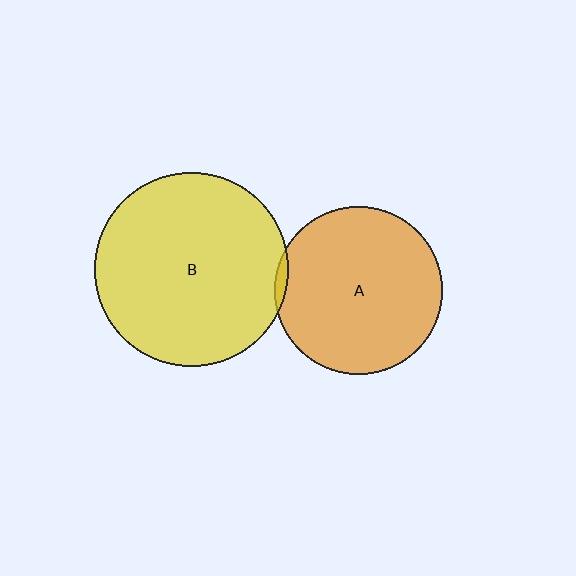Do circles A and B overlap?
Yes.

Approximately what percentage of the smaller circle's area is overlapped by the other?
Approximately 5%.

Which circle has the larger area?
Circle B (yellow).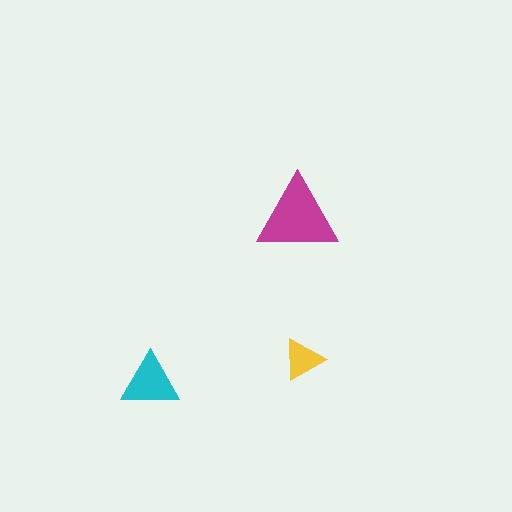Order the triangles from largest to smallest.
the magenta one, the cyan one, the yellow one.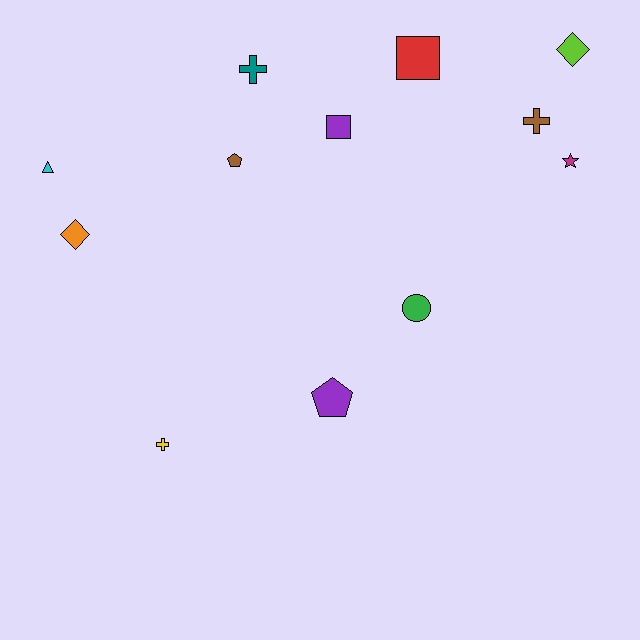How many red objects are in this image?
There is 1 red object.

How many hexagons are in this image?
There are no hexagons.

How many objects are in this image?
There are 12 objects.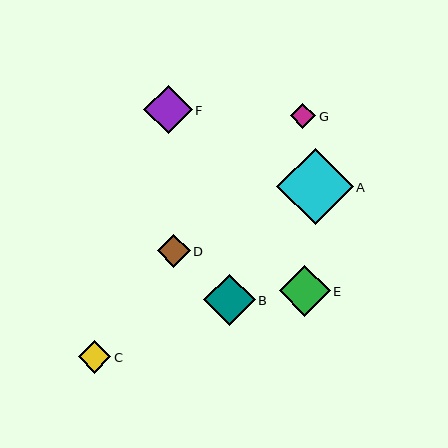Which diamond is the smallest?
Diamond G is the smallest with a size of approximately 26 pixels.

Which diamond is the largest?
Diamond A is the largest with a size of approximately 76 pixels.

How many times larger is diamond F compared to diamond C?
Diamond F is approximately 1.5 times the size of diamond C.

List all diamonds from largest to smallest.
From largest to smallest: A, B, E, F, D, C, G.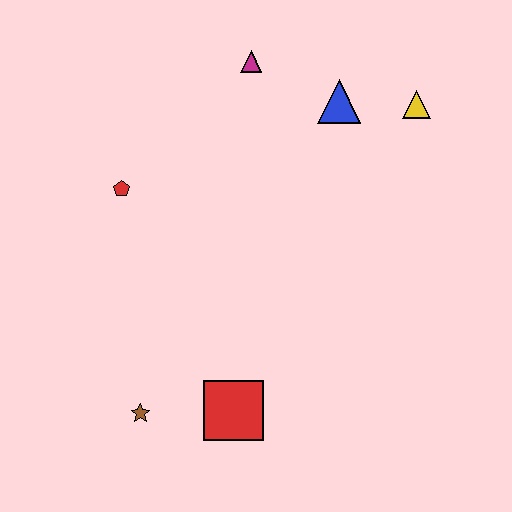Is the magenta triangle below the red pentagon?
No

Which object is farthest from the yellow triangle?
The brown star is farthest from the yellow triangle.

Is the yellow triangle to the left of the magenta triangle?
No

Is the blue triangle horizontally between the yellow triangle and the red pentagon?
Yes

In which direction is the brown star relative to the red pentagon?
The brown star is below the red pentagon.